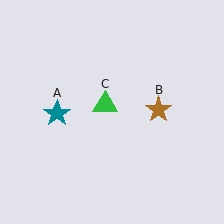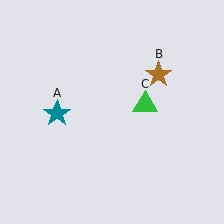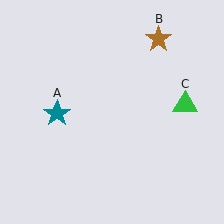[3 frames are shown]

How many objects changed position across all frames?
2 objects changed position: brown star (object B), green triangle (object C).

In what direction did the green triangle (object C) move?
The green triangle (object C) moved right.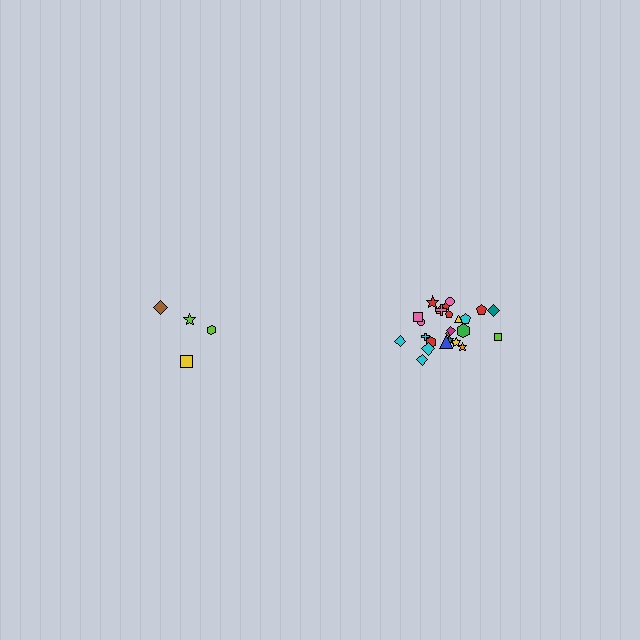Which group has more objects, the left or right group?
The right group.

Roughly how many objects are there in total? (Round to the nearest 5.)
Roughly 30 objects in total.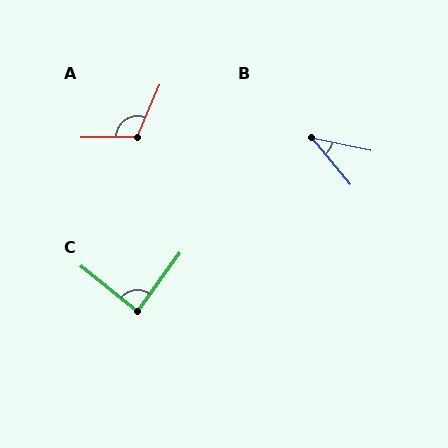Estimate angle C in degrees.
Approximately 87 degrees.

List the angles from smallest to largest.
B (39°), C (87°), A (114°).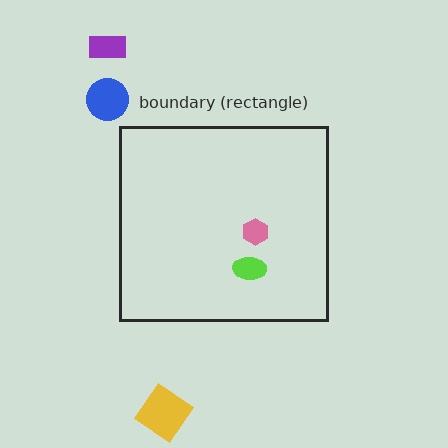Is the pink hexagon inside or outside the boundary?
Inside.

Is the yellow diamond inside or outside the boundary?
Outside.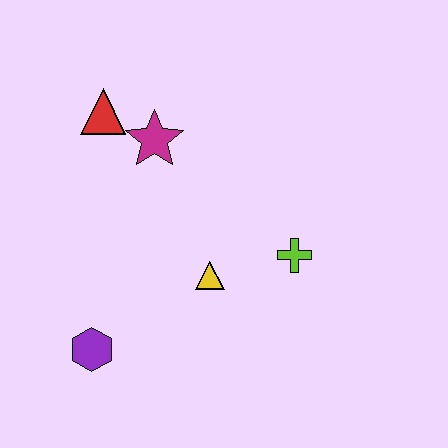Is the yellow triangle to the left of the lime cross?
Yes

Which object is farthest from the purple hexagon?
The red triangle is farthest from the purple hexagon.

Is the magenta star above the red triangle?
No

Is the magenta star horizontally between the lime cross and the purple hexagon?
Yes